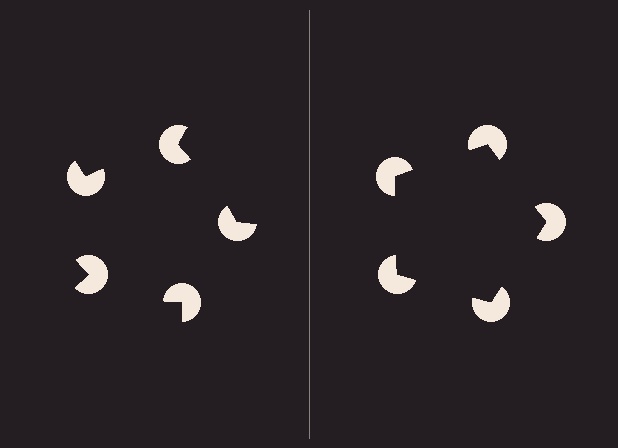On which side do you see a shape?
An illusory pentagon appears on the right side. On the left side the wedge cuts are rotated, so no coherent shape forms.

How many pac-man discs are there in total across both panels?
10 — 5 on each side.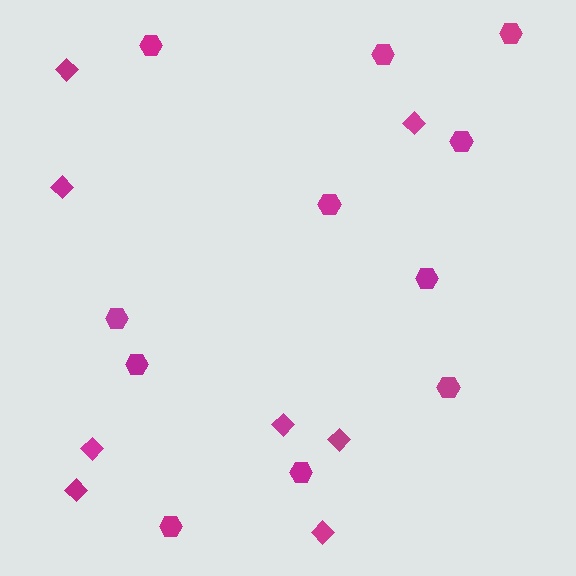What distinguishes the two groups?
There are 2 groups: one group of hexagons (11) and one group of diamonds (8).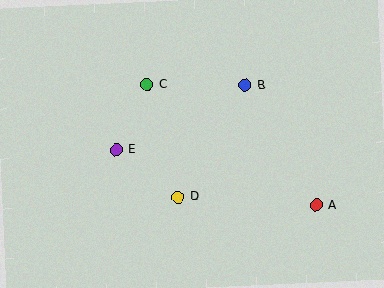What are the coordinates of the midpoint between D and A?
The midpoint between D and A is at (247, 201).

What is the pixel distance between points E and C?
The distance between E and C is 72 pixels.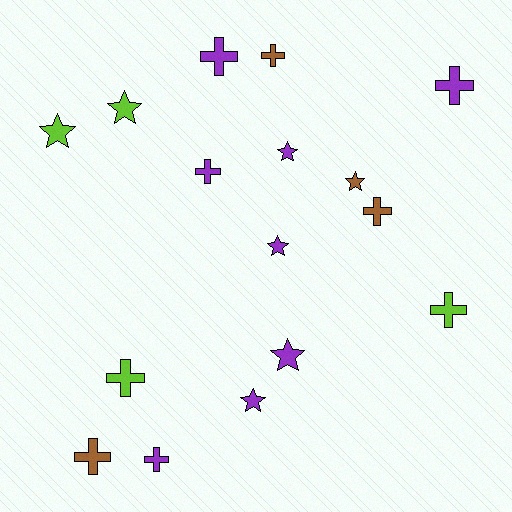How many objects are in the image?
There are 16 objects.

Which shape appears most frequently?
Cross, with 9 objects.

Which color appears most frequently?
Purple, with 8 objects.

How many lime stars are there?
There are 2 lime stars.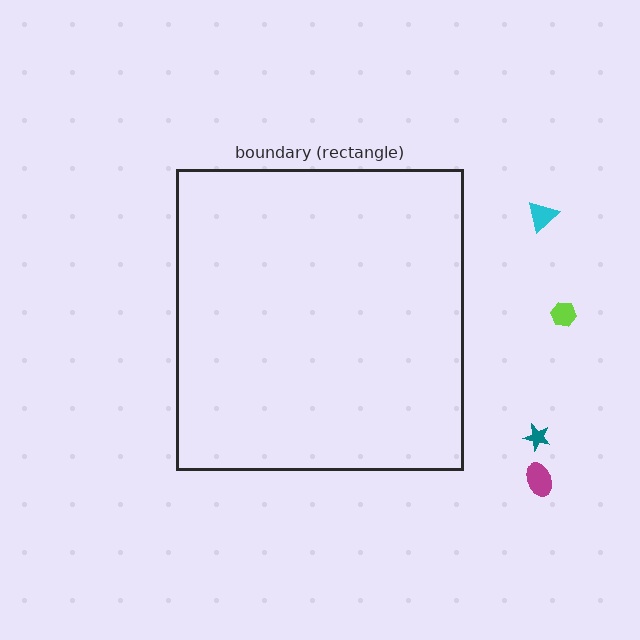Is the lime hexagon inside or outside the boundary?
Outside.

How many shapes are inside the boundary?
0 inside, 4 outside.